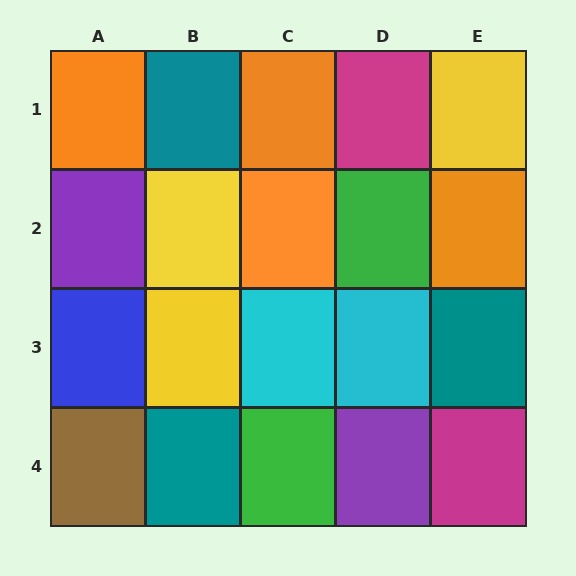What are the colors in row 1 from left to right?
Orange, teal, orange, magenta, yellow.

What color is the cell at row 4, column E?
Magenta.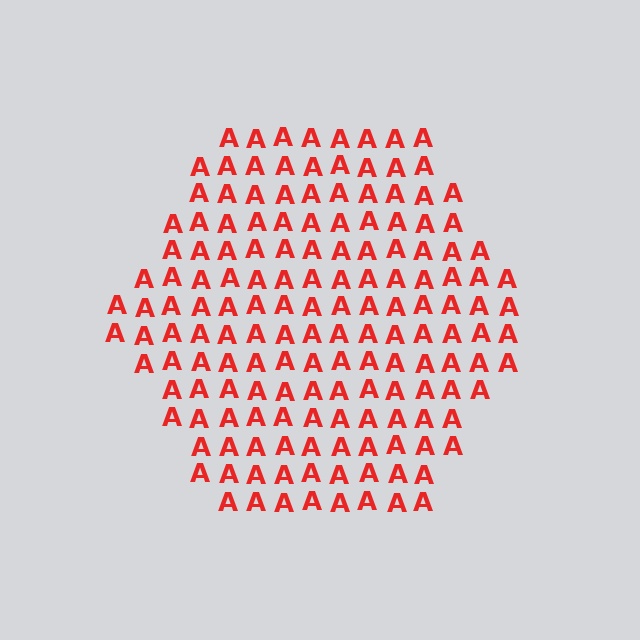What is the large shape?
The large shape is a hexagon.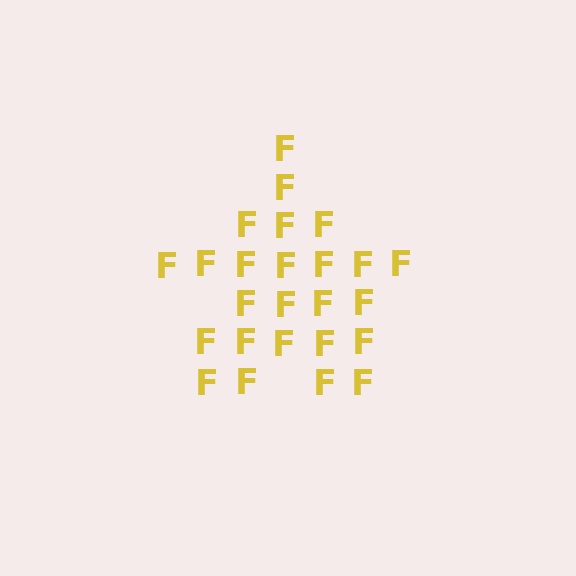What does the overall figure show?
The overall figure shows a star.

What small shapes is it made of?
It is made of small letter F's.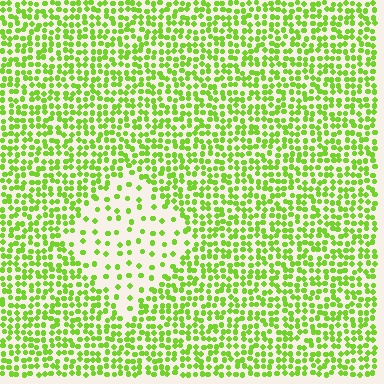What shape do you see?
I see a diamond.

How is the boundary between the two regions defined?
The boundary is defined by a change in element density (approximately 2.7x ratio). All elements are the same color, size, and shape.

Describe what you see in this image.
The image contains small lime elements arranged at two different densities. A diamond-shaped region is visible where the elements are less densely packed than the surrounding area.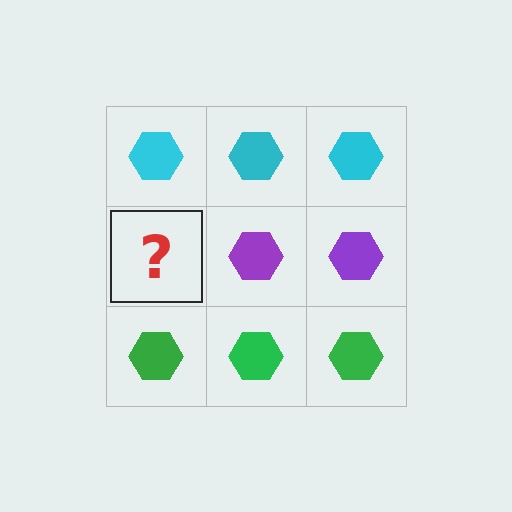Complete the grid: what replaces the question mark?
The question mark should be replaced with a purple hexagon.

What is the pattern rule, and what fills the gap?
The rule is that each row has a consistent color. The gap should be filled with a purple hexagon.